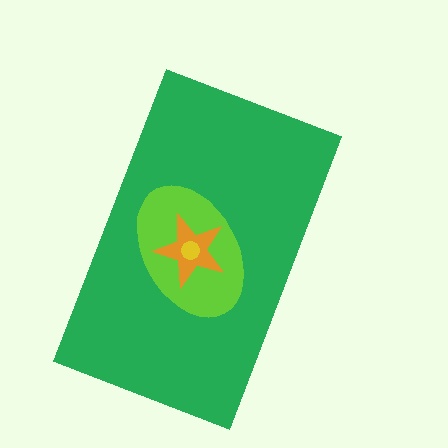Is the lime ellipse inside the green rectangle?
Yes.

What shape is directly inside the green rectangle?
The lime ellipse.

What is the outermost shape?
The green rectangle.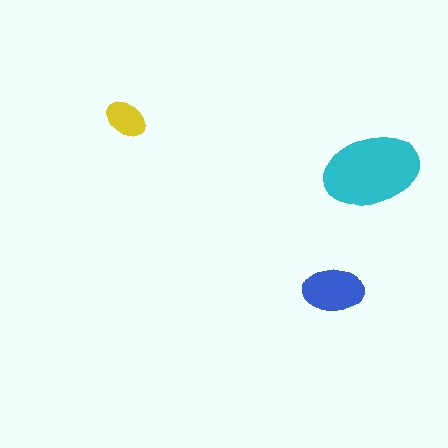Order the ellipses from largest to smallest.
the cyan one, the blue one, the yellow one.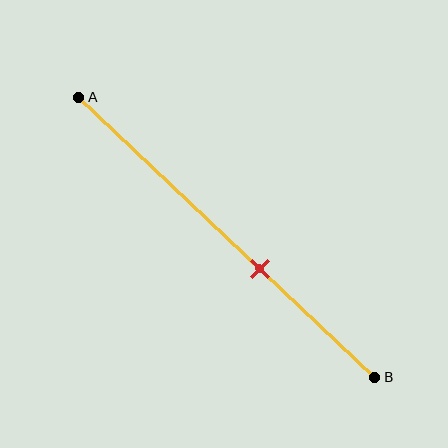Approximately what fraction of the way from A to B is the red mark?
The red mark is approximately 60% of the way from A to B.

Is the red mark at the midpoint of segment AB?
No, the mark is at about 60% from A, not at the 50% midpoint.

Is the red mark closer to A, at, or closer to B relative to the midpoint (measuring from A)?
The red mark is closer to point B than the midpoint of segment AB.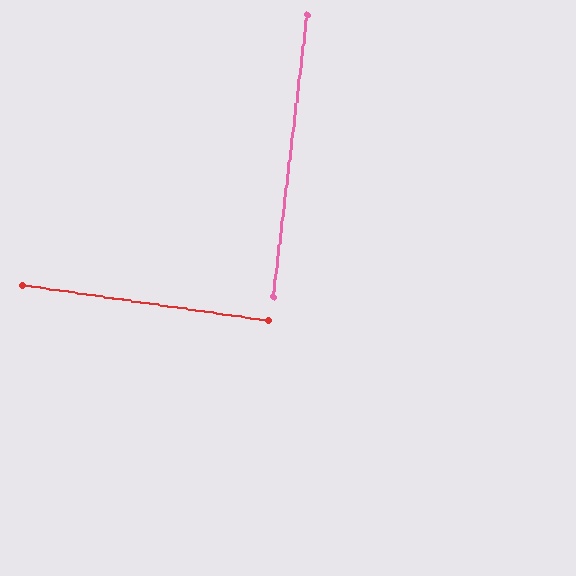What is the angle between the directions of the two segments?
Approximately 89 degrees.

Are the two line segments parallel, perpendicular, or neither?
Perpendicular — they meet at approximately 89°.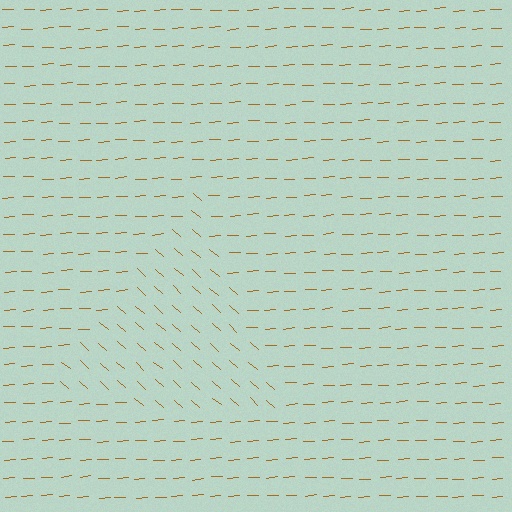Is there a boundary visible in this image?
Yes, there is a texture boundary formed by a change in line orientation.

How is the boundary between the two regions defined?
The boundary is defined purely by a change in line orientation (approximately 45 degrees difference). All lines are the same color and thickness.